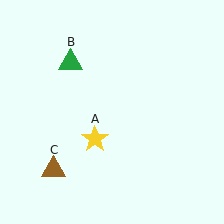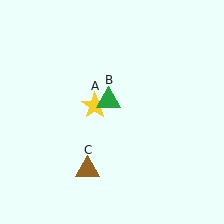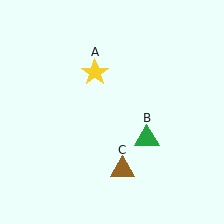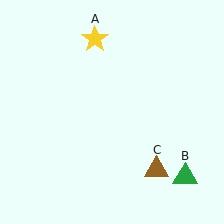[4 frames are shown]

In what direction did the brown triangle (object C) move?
The brown triangle (object C) moved right.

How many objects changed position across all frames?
3 objects changed position: yellow star (object A), green triangle (object B), brown triangle (object C).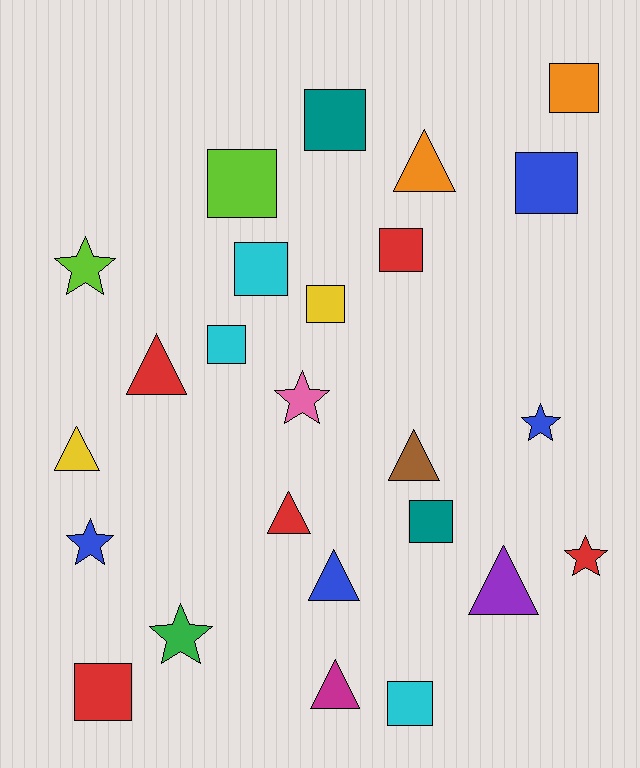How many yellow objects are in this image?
There are 2 yellow objects.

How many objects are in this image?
There are 25 objects.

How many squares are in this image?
There are 11 squares.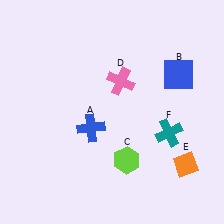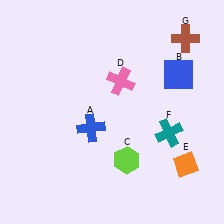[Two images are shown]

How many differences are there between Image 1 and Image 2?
There is 1 difference between the two images.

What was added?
A brown cross (G) was added in Image 2.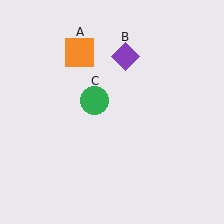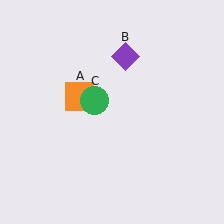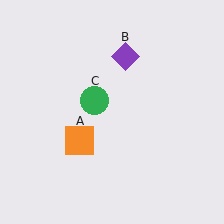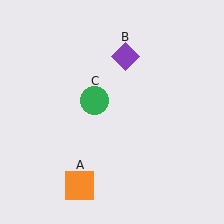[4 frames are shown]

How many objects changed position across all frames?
1 object changed position: orange square (object A).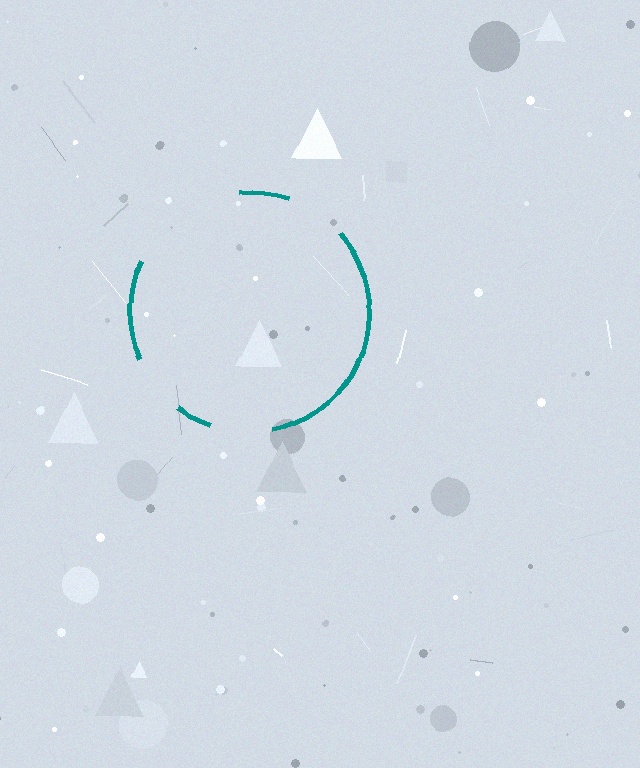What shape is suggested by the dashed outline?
The dashed outline suggests a circle.